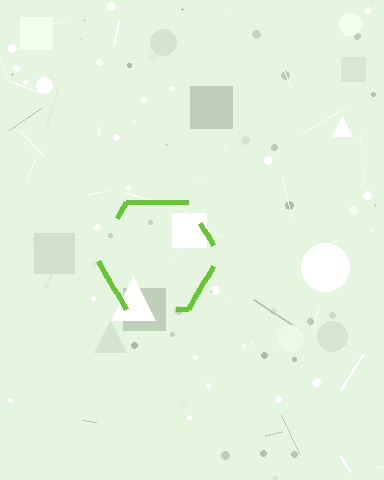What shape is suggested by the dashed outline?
The dashed outline suggests a hexagon.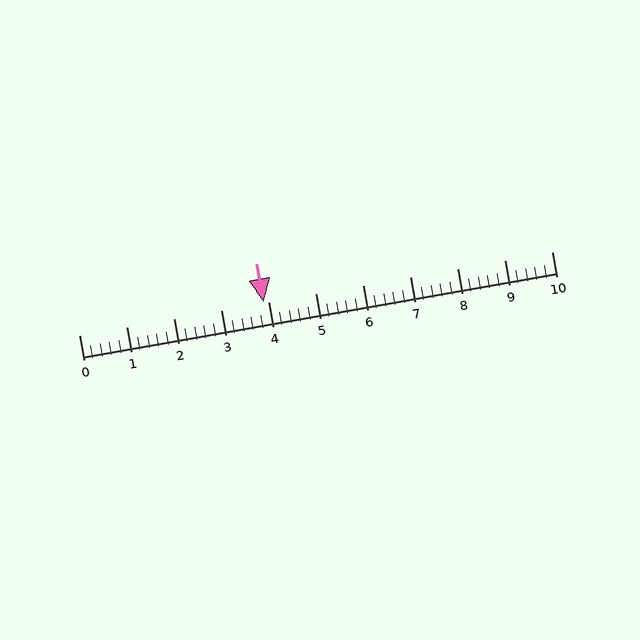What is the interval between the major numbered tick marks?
The major tick marks are spaced 1 units apart.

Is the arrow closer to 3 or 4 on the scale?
The arrow is closer to 4.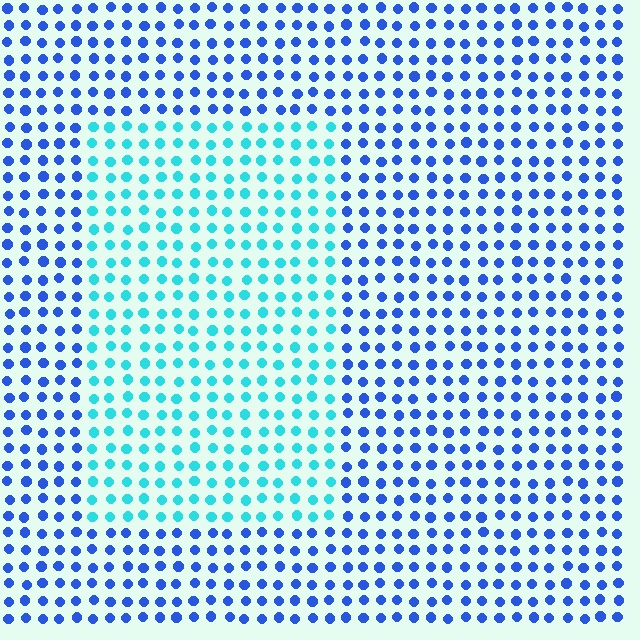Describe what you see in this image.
The image is filled with small blue elements in a uniform arrangement. A rectangle-shaped region is visible where the elements are tinted to a slightly different hue, forming a subtle color boundary.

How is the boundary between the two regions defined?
The boundary is defined purely by a slight shift in hue (about 44 degrees). Spacing, size, and orientation are identical on both sides.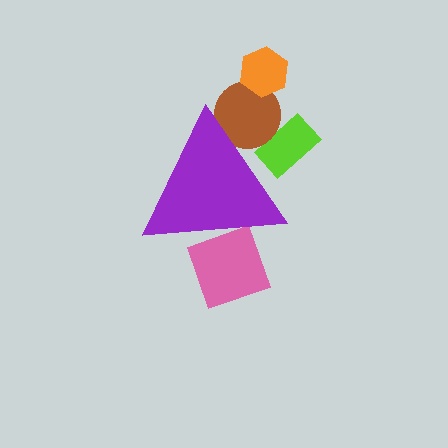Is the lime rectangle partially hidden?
Yes, the lime rectangle is partially hidden behind the purple triangle.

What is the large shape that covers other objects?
A purple triangle.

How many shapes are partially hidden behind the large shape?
3 shapes are partially hidden.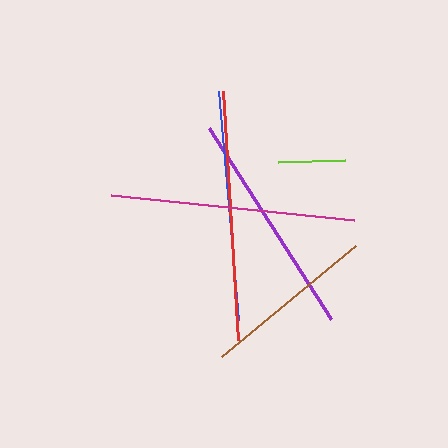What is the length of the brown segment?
The brown segment is approximately 174 pixels long.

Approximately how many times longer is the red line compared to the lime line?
The red line is approximately 3.7 times the length of the lime line.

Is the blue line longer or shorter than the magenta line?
The magenta line is longer than the blue line.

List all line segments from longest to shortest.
From longest to shortest: red, magenta, blue, purple, brown, lime.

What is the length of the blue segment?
The blue segment is approximately 230 pixels long.